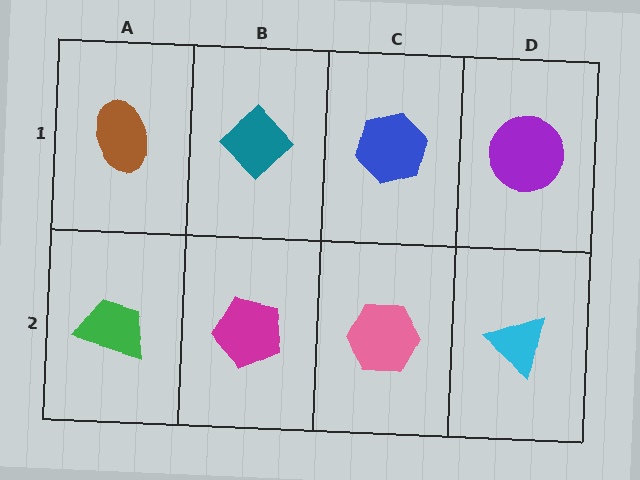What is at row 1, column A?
A brown ellipse.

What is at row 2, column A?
A green trapezoid.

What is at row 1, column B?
A teal diamond.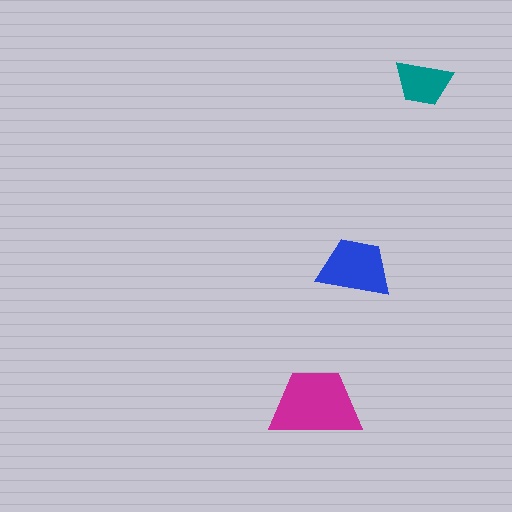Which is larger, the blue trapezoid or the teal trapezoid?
The blue one.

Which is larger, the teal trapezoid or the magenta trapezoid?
The magenta one.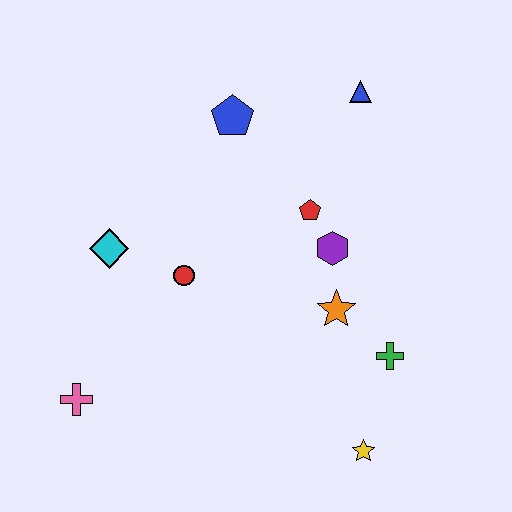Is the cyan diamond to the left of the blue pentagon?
Yes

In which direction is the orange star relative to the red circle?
The orange star is to the right of the red circle.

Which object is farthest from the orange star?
The pink cross is farthest from the orange star.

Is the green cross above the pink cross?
Yes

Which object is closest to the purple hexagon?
The red pentagon is closest to the purple hexagon.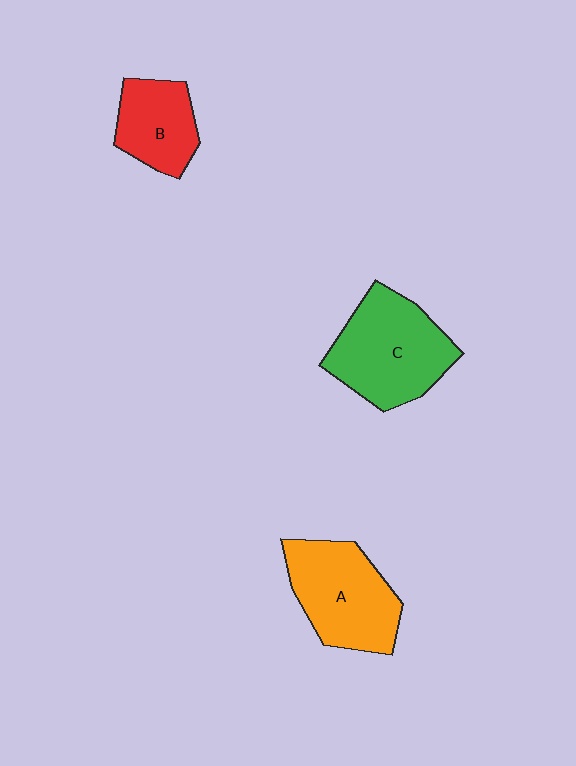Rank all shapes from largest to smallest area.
From largest to smallest: C (green), A (orange), B (red).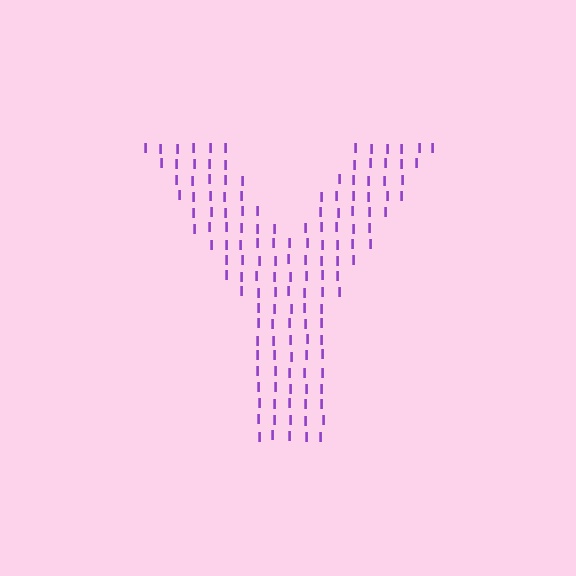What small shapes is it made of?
It is made of small letter I's.